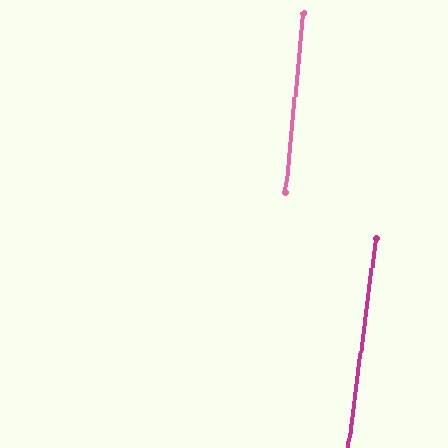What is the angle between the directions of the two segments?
Approximately 2 degrees.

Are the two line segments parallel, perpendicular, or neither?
Parallel — their directions differ by only 1.7°.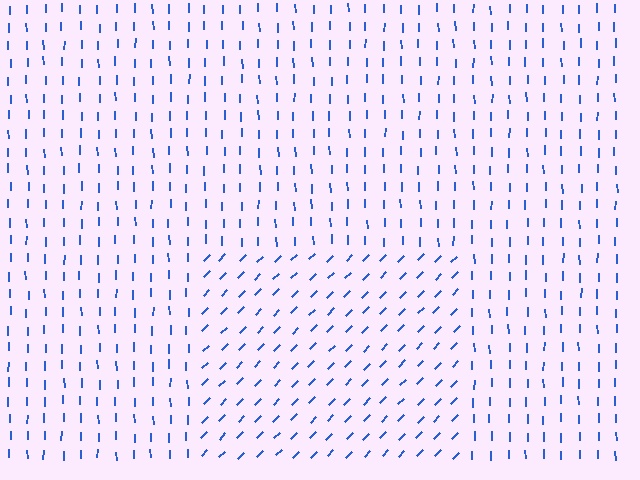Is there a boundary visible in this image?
Yes, there is a texture boundary formed by a change in line orientation.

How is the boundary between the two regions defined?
The boundary is defined purely by a change in line orientation (approximately 45 degrees difference). All lines are the same color and thickness.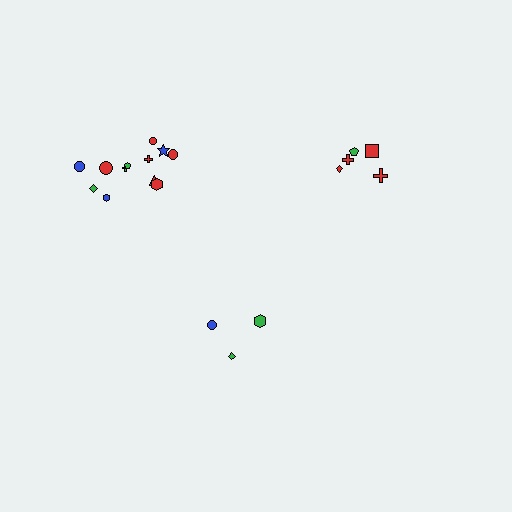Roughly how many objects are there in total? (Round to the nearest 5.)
Roughly 20 objects in total.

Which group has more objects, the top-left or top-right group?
The top-left group.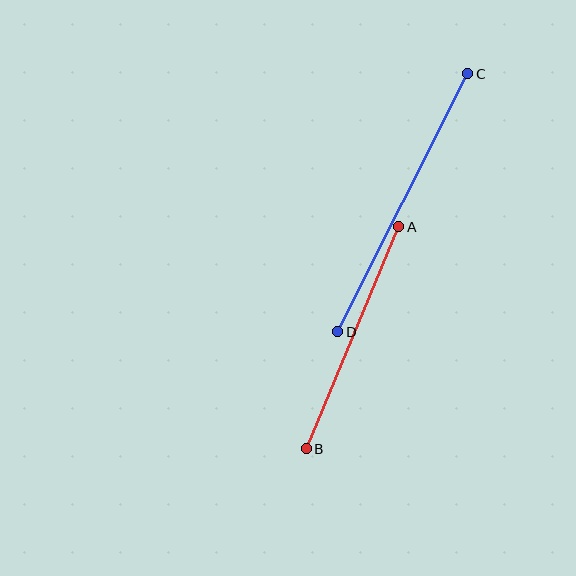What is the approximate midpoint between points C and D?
The midpoint is at approximately (403, 203) pixels.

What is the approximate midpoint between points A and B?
The midpoint is at approximately (352, 338) pixels.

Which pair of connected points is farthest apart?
Points C and D are farthest apart.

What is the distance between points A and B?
The distance is approximately 241 pixels.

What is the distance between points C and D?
The distance is approximately 289 pixels.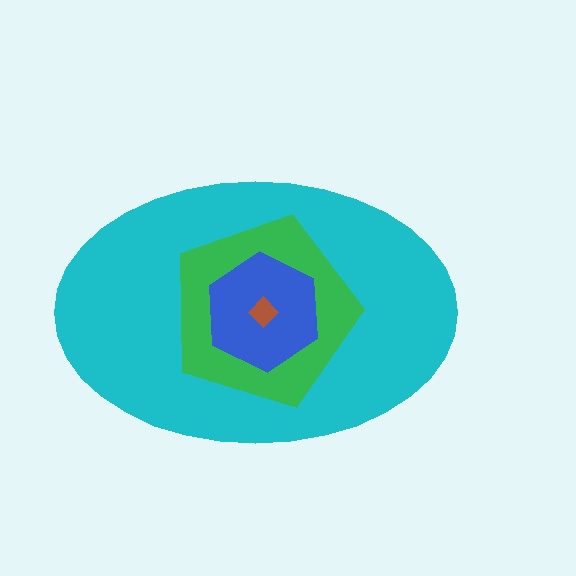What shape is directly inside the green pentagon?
The blue hexagon.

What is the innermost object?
The brown diamond.